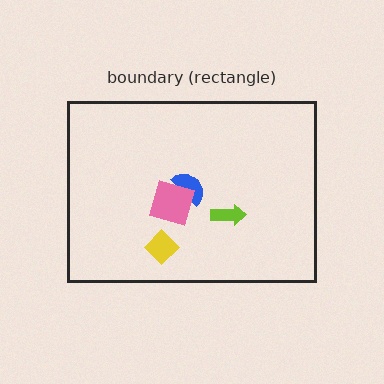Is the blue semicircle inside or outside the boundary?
Inside.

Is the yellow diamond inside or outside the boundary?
Inside.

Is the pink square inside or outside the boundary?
Inside.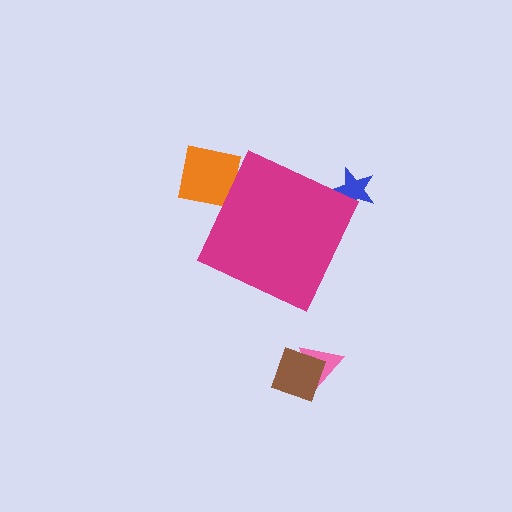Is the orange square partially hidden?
Yes, the orange square is partially hidden behind the magenta diamond.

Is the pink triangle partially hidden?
No, the pink triangle is fully visible.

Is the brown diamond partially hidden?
No, the brown diamond is fully visible.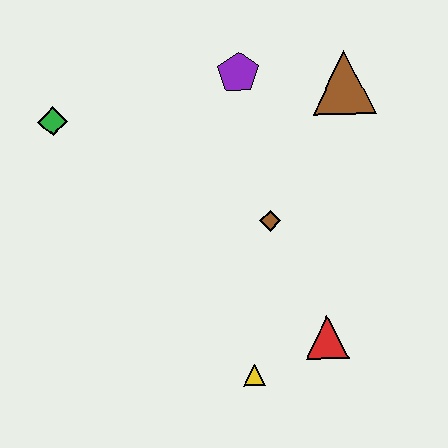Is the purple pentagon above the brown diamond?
Yes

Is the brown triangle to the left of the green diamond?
No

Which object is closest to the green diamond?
The purple pentagon is closest to the green diamond.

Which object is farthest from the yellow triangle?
The green diamond is farthest from the yellow triangle.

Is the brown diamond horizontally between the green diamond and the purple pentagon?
No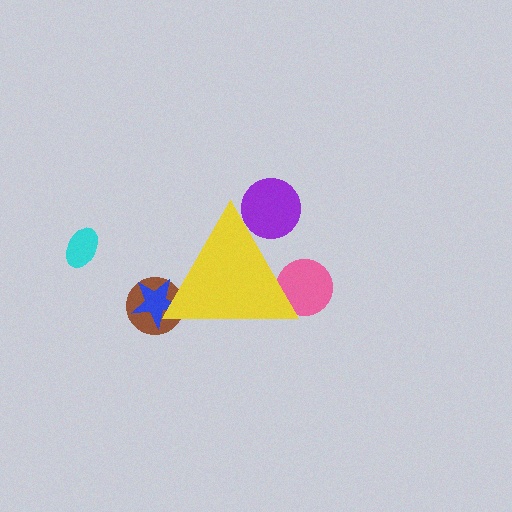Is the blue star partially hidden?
Yes, the blue star is partially hidden behind the yellow triangle.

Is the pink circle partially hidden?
Yes, the pink circle is partially hidden behind the yellow triangle.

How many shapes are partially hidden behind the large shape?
4 shapes are partially hidden.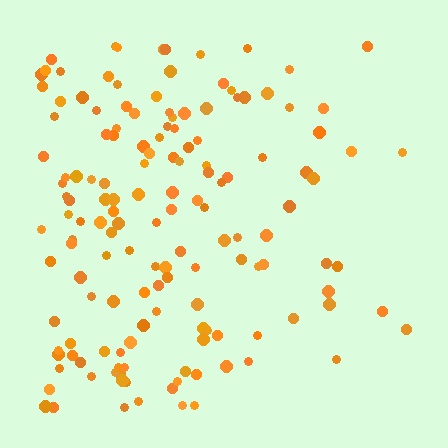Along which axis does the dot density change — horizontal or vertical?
Horizontal.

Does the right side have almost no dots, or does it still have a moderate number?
Still a moderate number, just noticeably fewer than the left.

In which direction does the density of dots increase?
From right to left, with the left side densest.